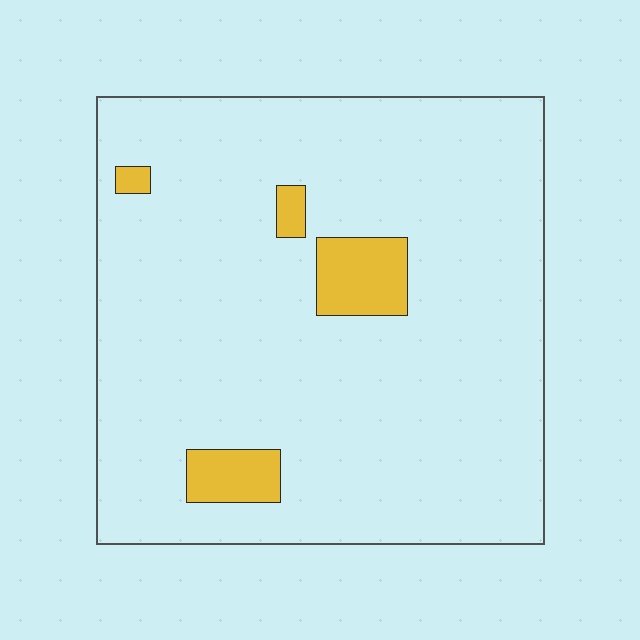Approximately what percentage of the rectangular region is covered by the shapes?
Approximately 5%.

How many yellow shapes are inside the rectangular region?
4.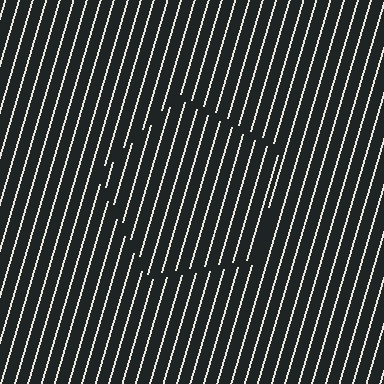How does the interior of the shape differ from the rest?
The interior of the shape contains the same grating, shifted by half a period — the contour is defined by the phase discontinuity where line-ends from the inner and outer gratings abut.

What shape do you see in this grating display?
An illusory pentagon. The interior of the shape contains the same grating, shifted by half a period — the contour is defined by the phase discontinuity where line-ends from the inner and outer gratings abut.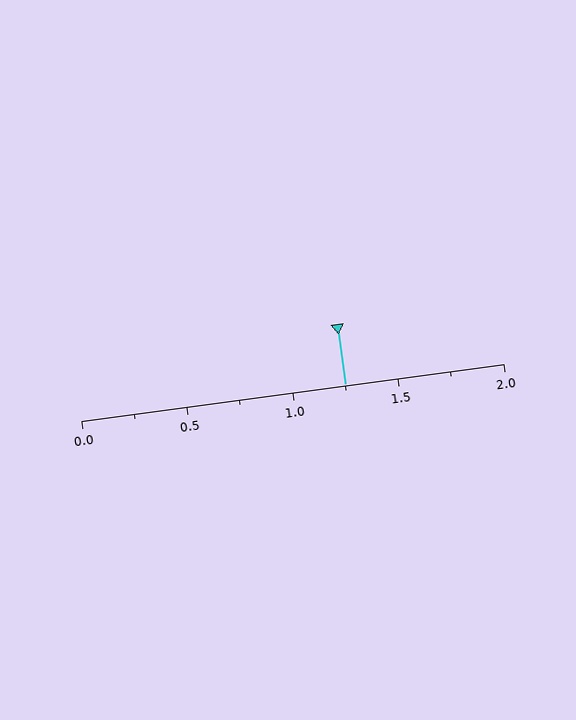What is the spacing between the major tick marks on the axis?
The major ticks are spaced 0.5 apart.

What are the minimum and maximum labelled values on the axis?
The axis runs from 0.0 to 2.0.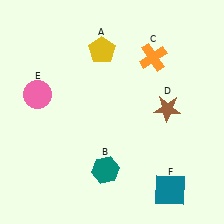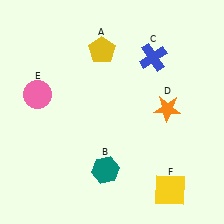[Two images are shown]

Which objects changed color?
C changed from orange to blue. D changed from brown to orange. F changed from teal to yellow.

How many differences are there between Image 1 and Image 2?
There are 3 differences between the two images.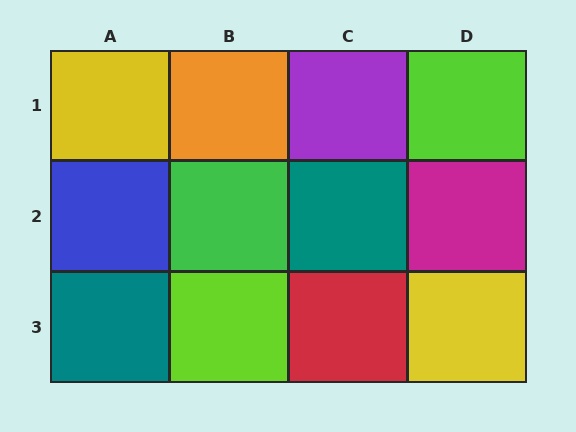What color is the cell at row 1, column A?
Yellow.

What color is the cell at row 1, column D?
Lime.